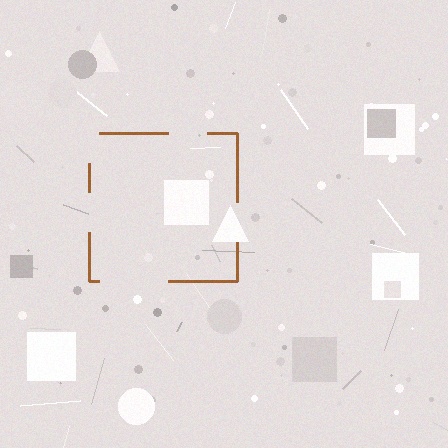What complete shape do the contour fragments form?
The contour fragments form a square.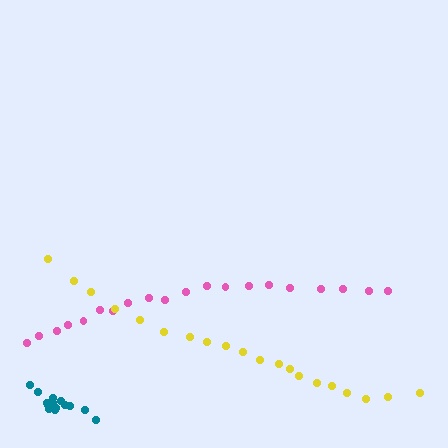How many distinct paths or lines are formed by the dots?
There are 3 distinct paths.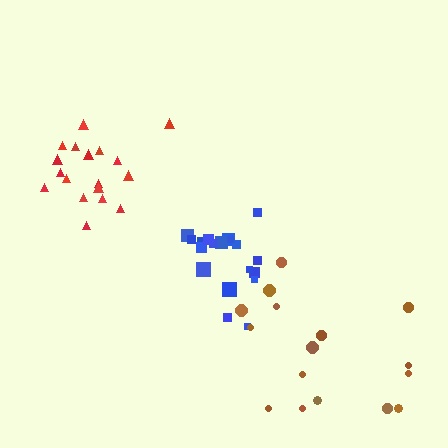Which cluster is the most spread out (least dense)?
Brown.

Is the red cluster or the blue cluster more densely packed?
Red.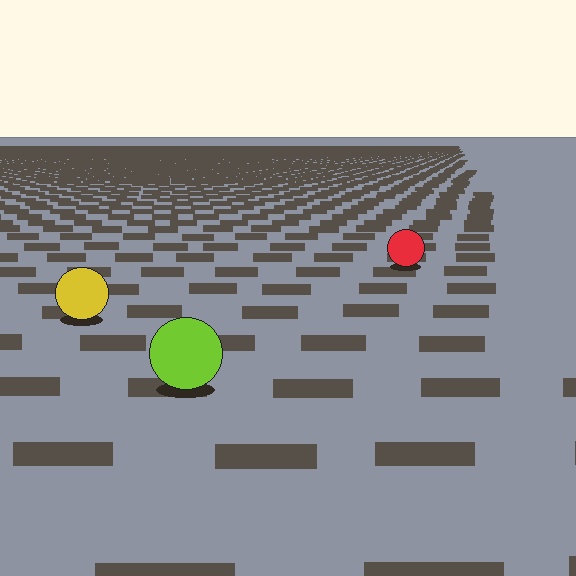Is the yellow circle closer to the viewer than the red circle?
Yes. The yellow circle is closer — you can tell from the texture gradient: the ground texture is coarser near it.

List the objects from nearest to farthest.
From nearest to farthest: the lime circle, the yellow circle, the red circle.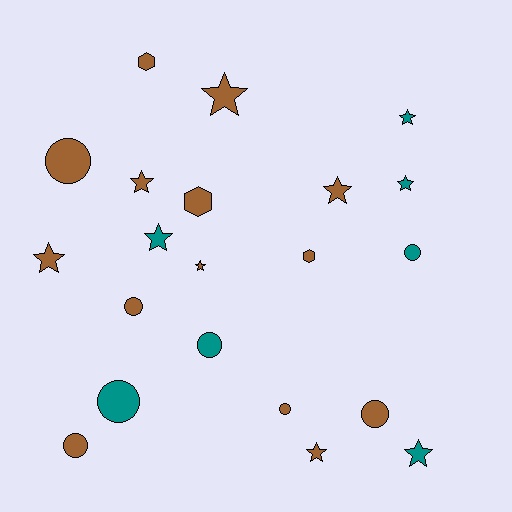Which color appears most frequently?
Brown, with 14 objects.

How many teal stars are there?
There are 4 teal stars.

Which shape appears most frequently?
Star, with 10 objects.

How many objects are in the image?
There are 21 objects.